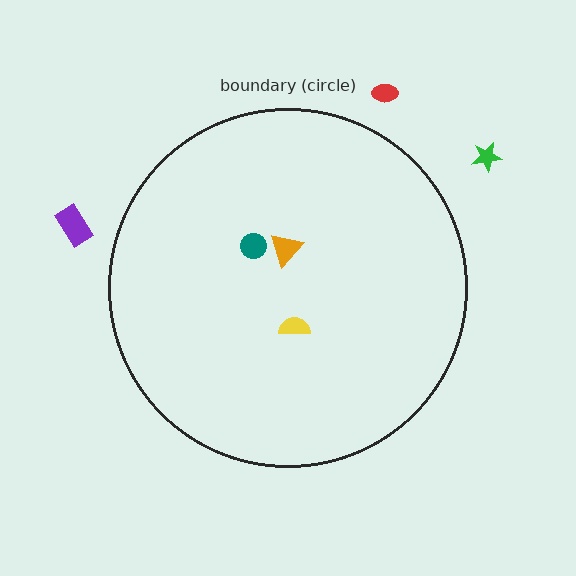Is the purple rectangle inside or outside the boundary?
Outside.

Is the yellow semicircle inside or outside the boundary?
Inside.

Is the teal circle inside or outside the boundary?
Inside.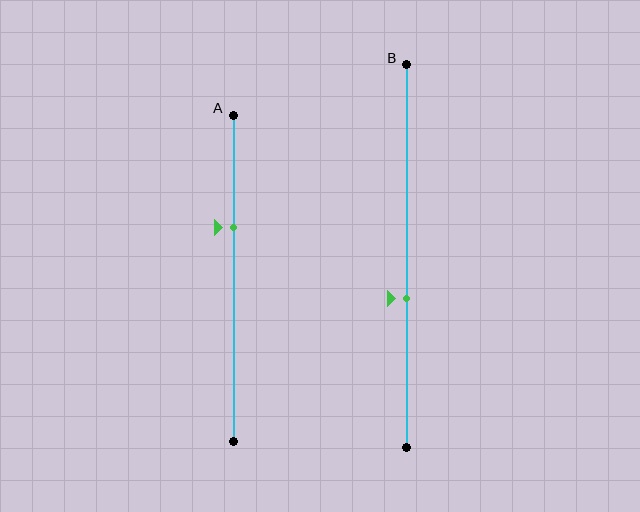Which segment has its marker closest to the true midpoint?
Segment B has its marker closest to the true midpoint.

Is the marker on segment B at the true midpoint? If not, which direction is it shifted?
No, the marker on segment B is shifted downward by about 11% of the segment length.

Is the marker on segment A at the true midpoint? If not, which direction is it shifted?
No, the marker on segment A is shifted upward by about 16% of the segment length.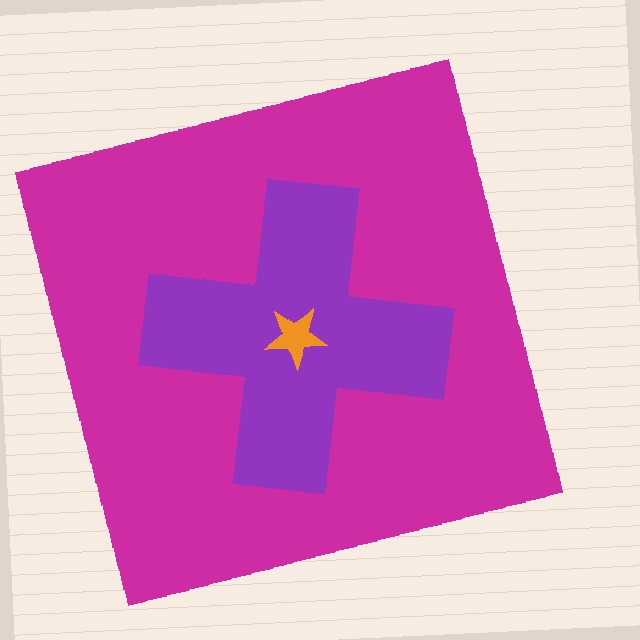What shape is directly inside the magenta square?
The purple cross.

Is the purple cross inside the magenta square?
Yes.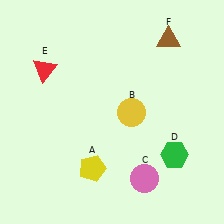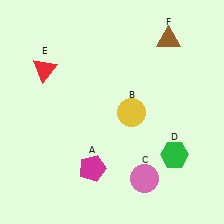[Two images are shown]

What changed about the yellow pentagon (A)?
In Image 1, A is yellow. In Image 2, it changed to magenta.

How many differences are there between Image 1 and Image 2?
There is 1 difference between the two images.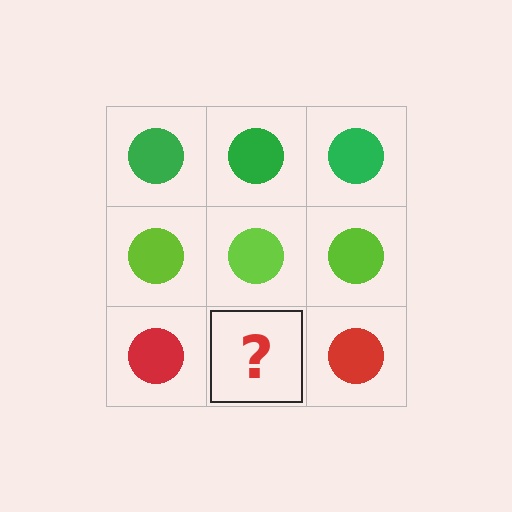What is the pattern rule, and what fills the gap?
The rule is that each row has a consistent color. The gap should be filled with a red circle.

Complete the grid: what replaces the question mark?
The question mark should be replaced with a red circle.